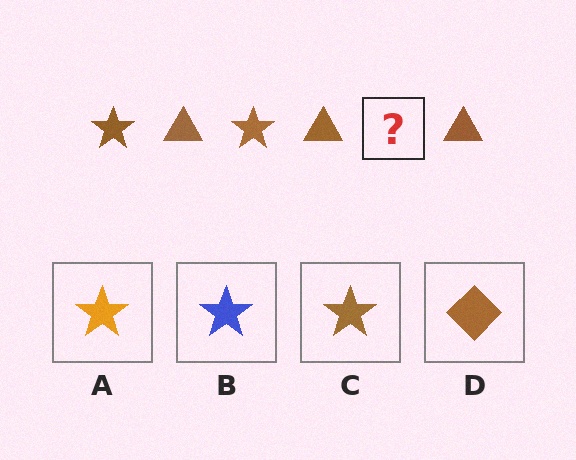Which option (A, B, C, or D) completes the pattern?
C.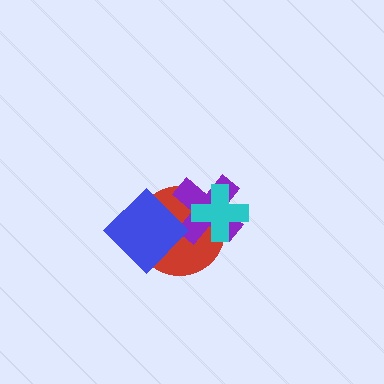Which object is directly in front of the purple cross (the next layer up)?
The cyan cross is directly in front of the purple cross.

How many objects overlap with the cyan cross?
2 objects overlap with the cyan cross.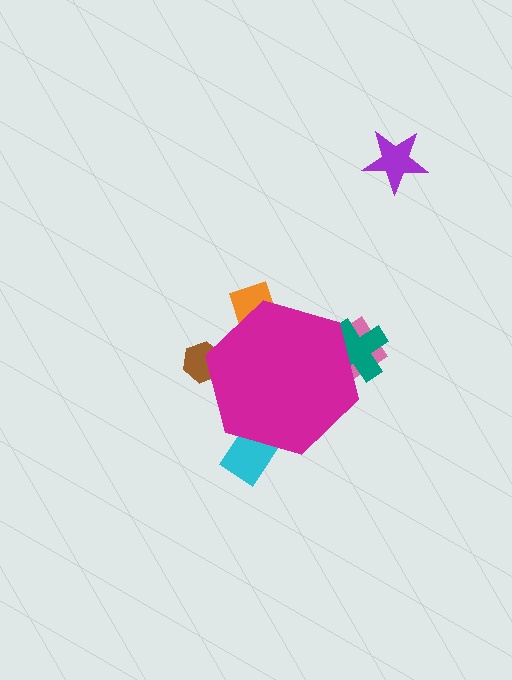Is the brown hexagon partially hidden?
Yes, the brown hexagon is partially hidden behind the magenta hexagon.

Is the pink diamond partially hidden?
Yes, the pink diamond is partially hidden behind the magenta hexagon.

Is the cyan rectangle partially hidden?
Yes, the cyan rectangle is partially hidden behind the magenta hexagon.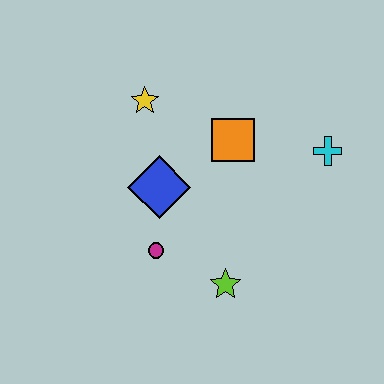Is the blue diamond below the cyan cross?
Yes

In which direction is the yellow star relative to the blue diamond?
The yellow star is above the blue diamond.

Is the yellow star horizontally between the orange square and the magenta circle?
No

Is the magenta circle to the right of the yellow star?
Yes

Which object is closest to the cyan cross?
The orange square is closest to the cyan cross.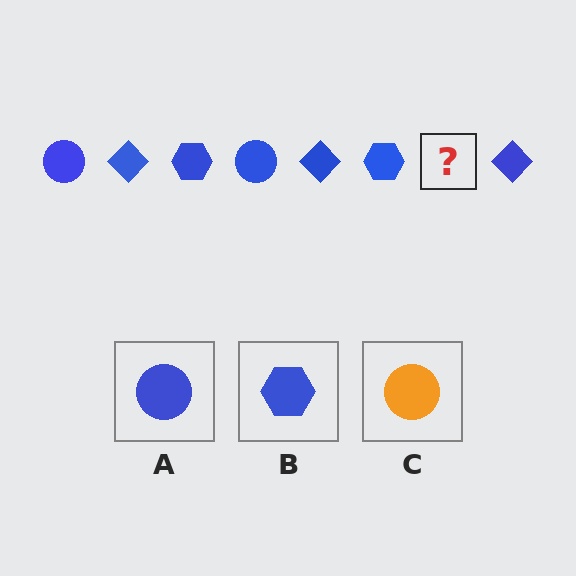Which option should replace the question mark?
Option A.